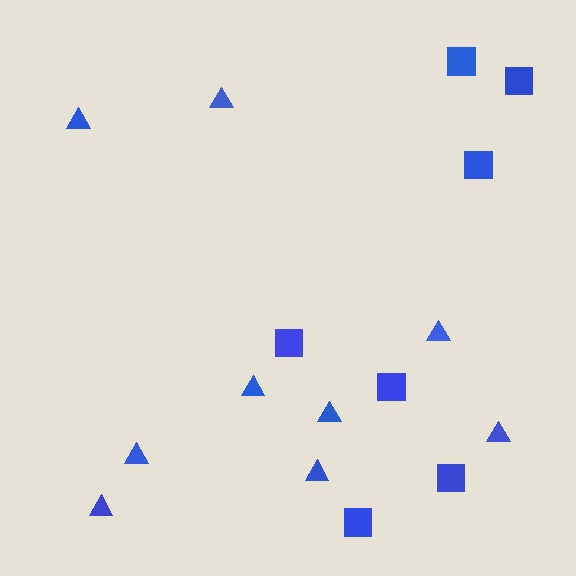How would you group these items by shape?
There are 2 groups: one group of triangles (9) and one group of squares (7).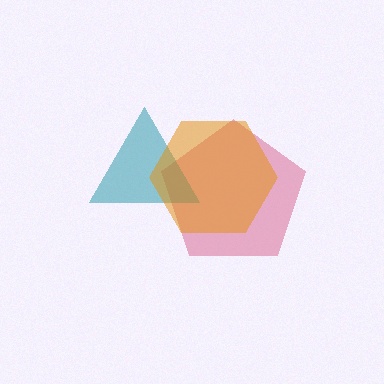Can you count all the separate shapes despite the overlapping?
Yes, there are 3 separate shapes.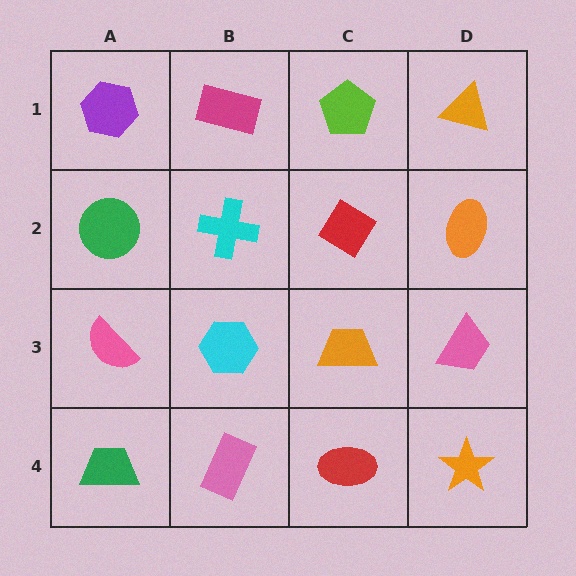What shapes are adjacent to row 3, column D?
An orange ellipse (row 2, column D), an orange star (row 4, column D), an orange trapezoid (row 3, column C).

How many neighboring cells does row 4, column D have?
2.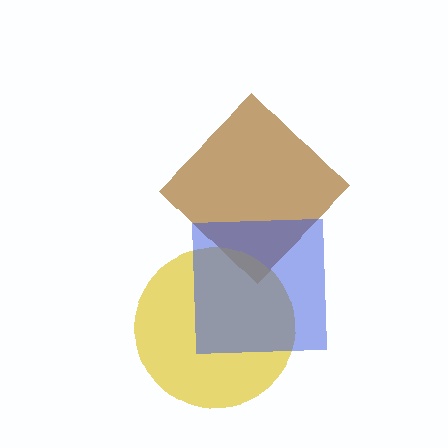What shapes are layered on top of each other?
The layered shapes are: a brown diamond, a yellow circle, a blue square.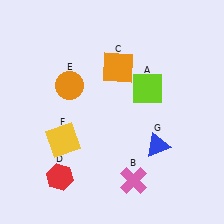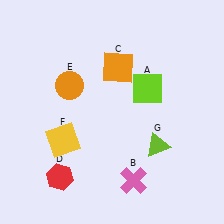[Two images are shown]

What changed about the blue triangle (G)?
In Image 1, G is blue. In Image 2, it changed to lime.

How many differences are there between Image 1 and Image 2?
There is 1 difference between the two images.